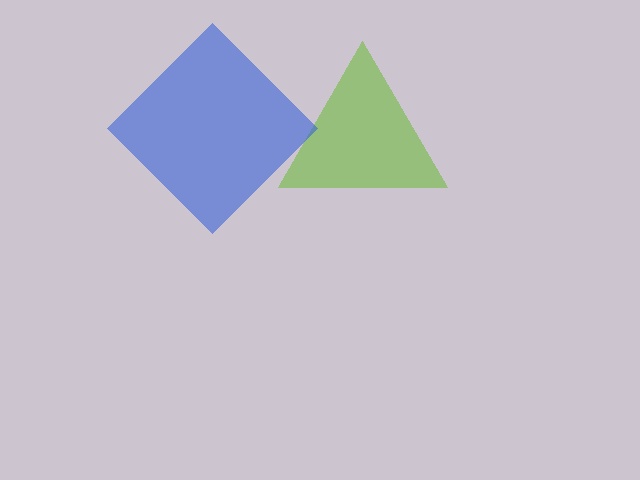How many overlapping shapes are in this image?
There are 2 overlapping shapes in the image.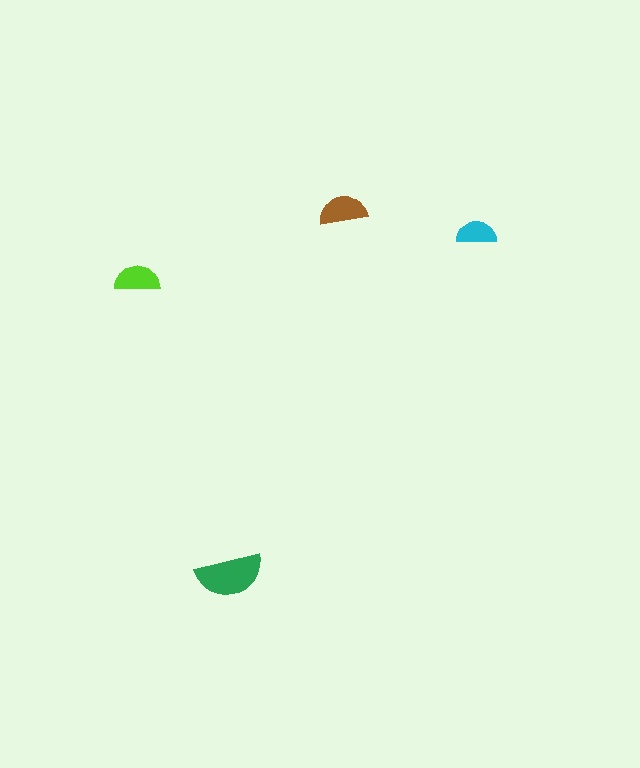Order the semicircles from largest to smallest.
the green one, the brown one, the lime one, the cyan one.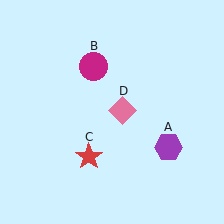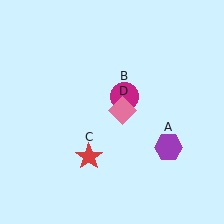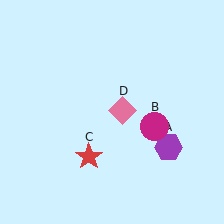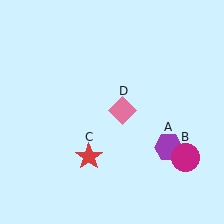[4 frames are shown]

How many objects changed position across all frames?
1 object changed position: magenta circle (object B).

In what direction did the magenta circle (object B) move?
The magenta circle (object B) moved down and to the right.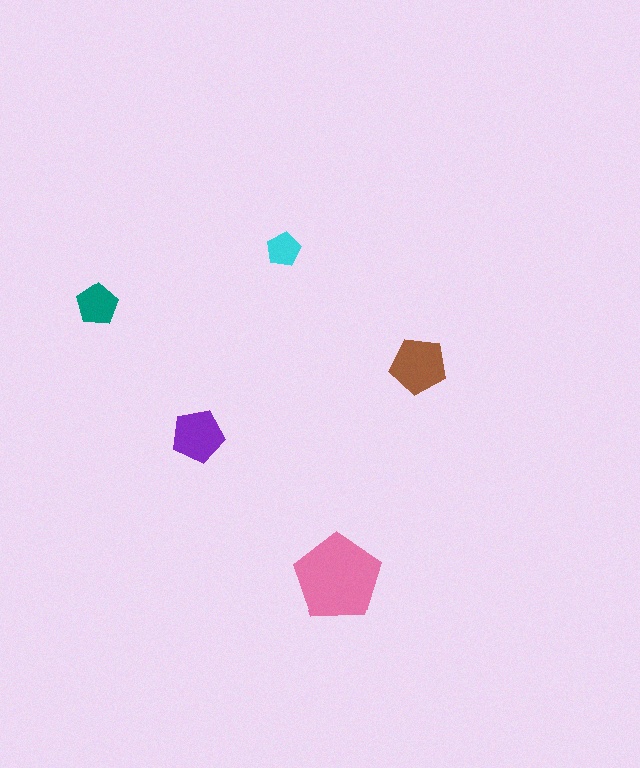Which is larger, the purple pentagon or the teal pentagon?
The purple one.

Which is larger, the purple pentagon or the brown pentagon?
The brown one.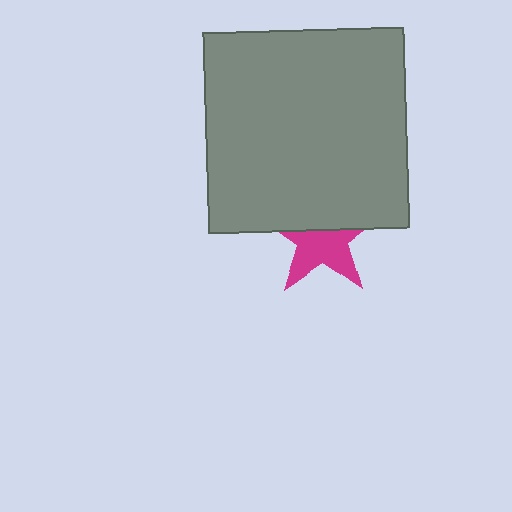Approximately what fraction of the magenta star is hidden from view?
Roughly 47% of the magenta star is hidden behind the gray rectangle.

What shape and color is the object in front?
The object in front is a gray rectangle.